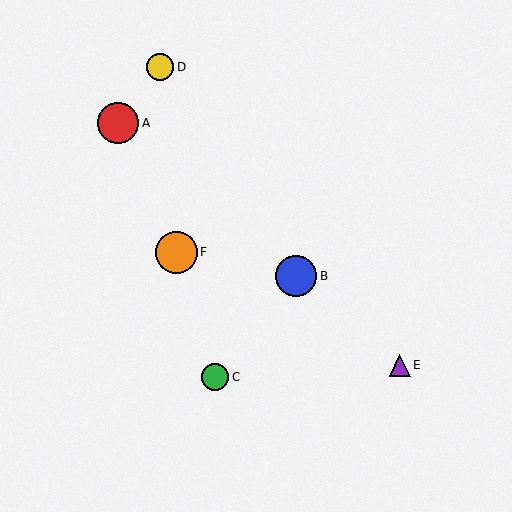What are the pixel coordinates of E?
Object E is at (400, 365).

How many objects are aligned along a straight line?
3 objects (A, B, E) are aligned along a straight line.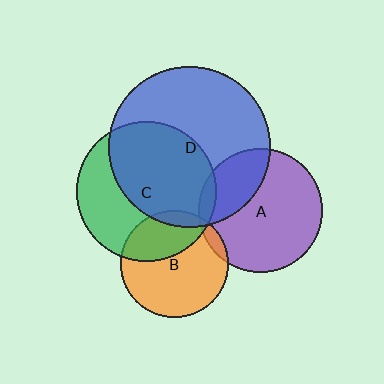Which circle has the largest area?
Circle D (blue).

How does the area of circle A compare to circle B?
Approximately 1.3 times.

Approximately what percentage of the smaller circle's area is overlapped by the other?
Approximately 5%.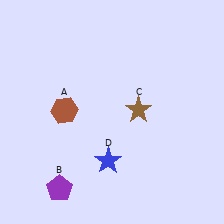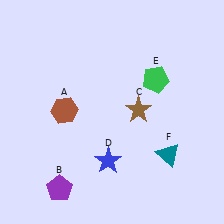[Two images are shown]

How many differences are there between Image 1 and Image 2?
There are 2 differences between the two images.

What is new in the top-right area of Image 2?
A green pentagon (E) was added in the top-right area of Image 2.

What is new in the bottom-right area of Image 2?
A teal triangle (F) was added in the bottom-right area of Image 2.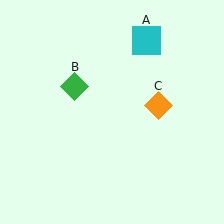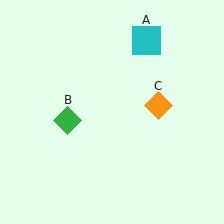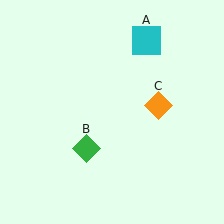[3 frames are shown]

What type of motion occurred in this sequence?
The green diamond (object B) rotated counterclockwise around the center of the scene.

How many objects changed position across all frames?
1 object changed position: green diamond (object B).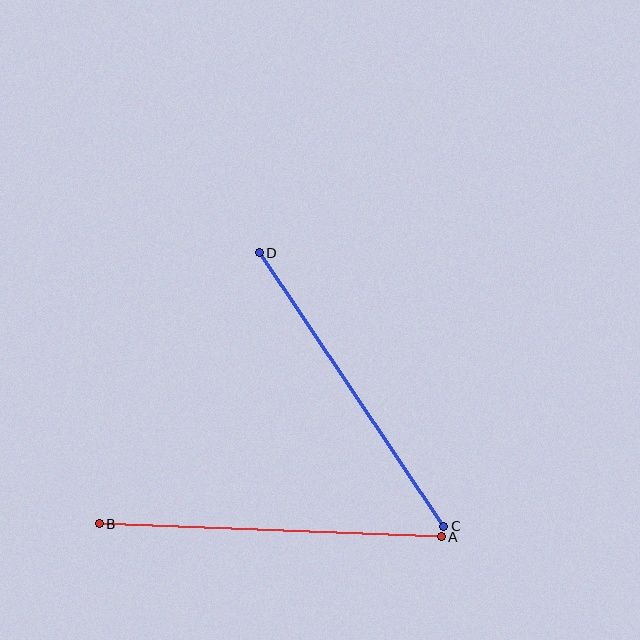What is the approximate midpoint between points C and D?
The midpoint is at approximately (352, 389) pixels.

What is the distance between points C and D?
The distance is approximately 330 pixels.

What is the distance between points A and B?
The distance is approximately 342 pixels.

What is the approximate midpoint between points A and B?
The midpoint is at approximately (270, 530) pixels.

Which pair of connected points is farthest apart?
Points A and B are farthest apart.